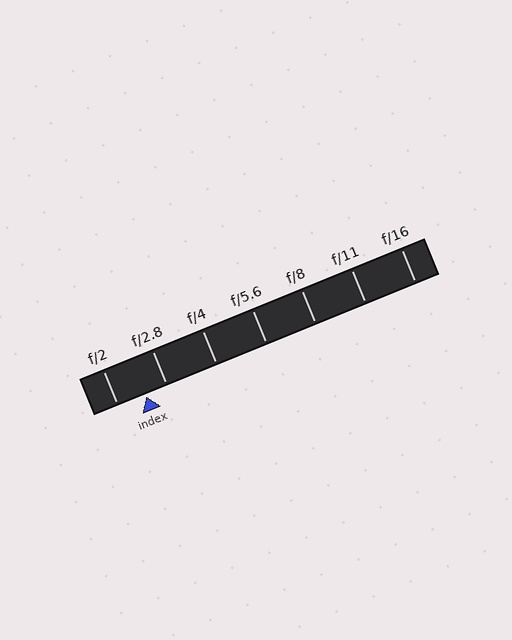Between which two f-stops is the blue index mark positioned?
The index mark is between f/2 and f/2.8.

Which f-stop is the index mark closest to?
The index mark is closest to f/2.8.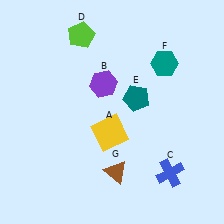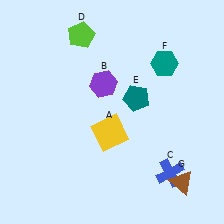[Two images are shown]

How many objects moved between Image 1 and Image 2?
1 object moved between the two images.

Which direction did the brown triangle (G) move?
The brown triangle (G) moved right.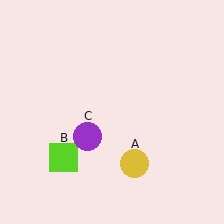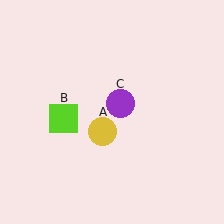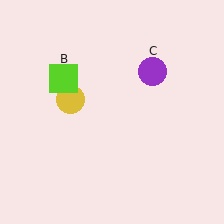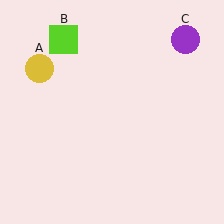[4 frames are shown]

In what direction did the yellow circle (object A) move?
The yellow circle (object A) moved up and to the left.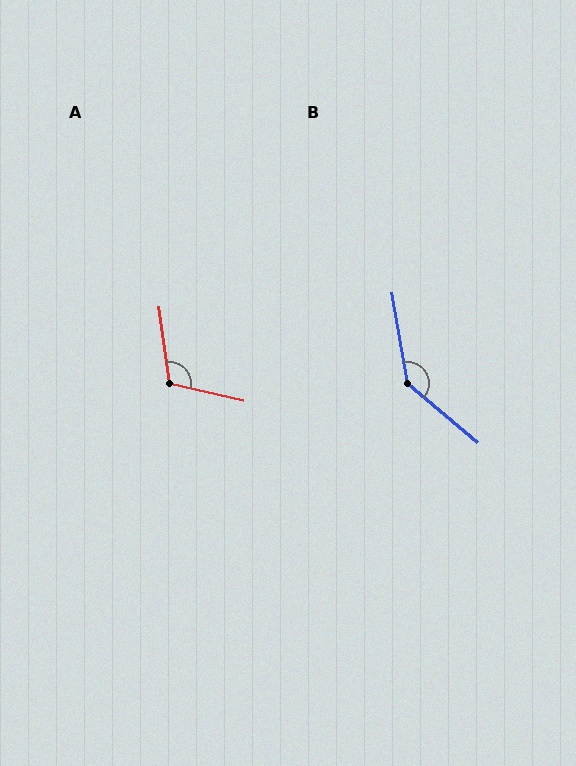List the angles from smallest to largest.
A (111°), B (140°).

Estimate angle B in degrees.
Approximately 140 degrees.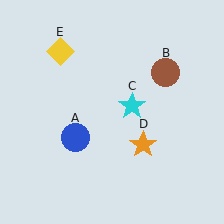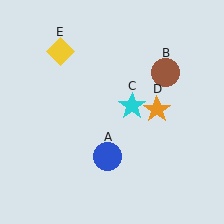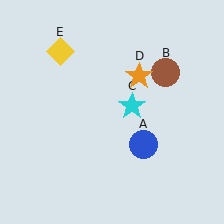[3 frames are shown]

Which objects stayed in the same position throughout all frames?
Brown circle (object B) and cyan star (object C) and yellow diamond (object E) remained stationary.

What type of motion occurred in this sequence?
The blue circle (object A), orange star (object D) rotated counterclockwise around the center of the scene.